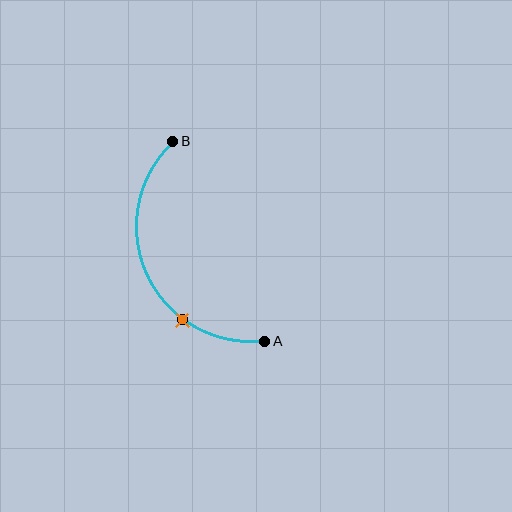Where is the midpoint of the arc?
The arc midpoint is the point on the curve farthest from the straight line joining A and B. It sits to the left of that line.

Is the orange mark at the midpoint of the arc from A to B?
No. The orange mark lies on the arc but is closer to endpoint A. The arc midpoint would be at the point on the curve equidistant along the arc from both A and B.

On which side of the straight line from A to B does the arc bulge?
The arc bulges to the left of the straight line connecting A and B.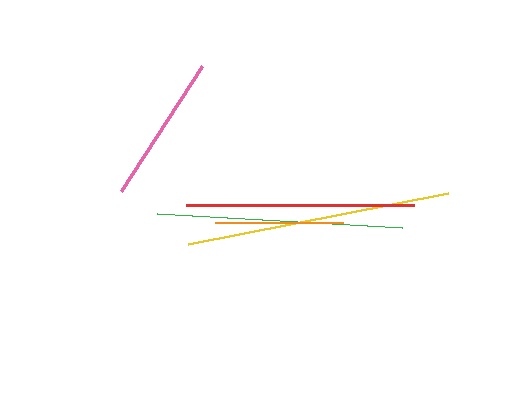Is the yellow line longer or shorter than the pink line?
The yellow line is longer than the pink line.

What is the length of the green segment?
The green segment is approximately 245 pixels long.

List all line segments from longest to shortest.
From longest to shortest: yellow, green, red, pink, orange.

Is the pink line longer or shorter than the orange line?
The pink line is longer than the orange line.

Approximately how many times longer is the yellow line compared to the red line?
The yellow line is approximately 1.2 times the length of the red line.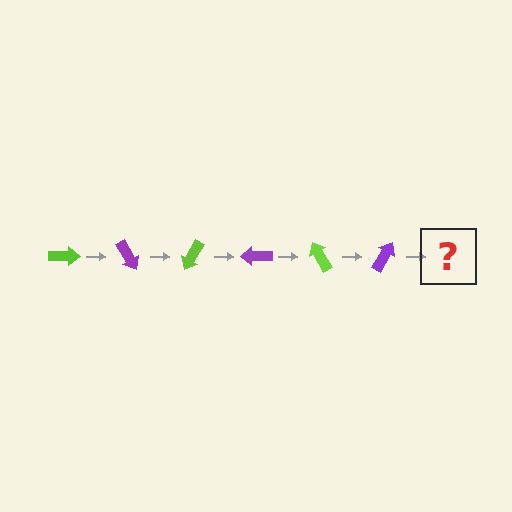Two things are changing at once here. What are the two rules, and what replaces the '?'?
The two rules are that it rotates 60 degrees each step and the color cycles through lime and purple. The '?' should be a lime arrow, rotated 360 degrees from the start.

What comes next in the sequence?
The next element should be a lime arrow, rotated 360 degrees from the start.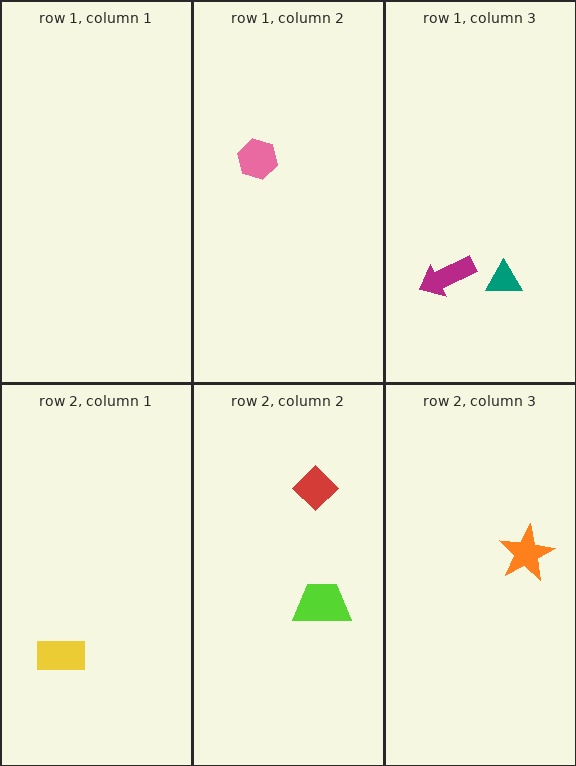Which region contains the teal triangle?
The row 1, column 3 region.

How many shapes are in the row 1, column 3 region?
2.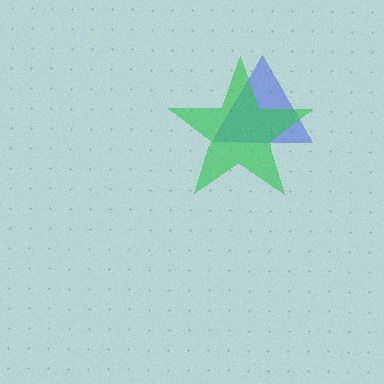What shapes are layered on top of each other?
The layered shapes are: a blue triangle, a green star.